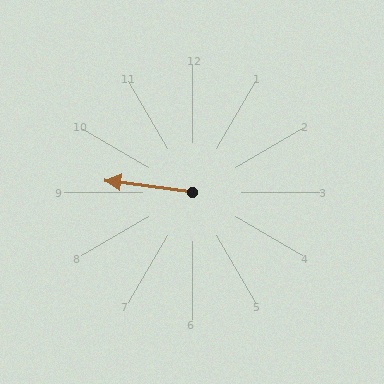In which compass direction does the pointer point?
West.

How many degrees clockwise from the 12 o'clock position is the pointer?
Approximately 278 degrees.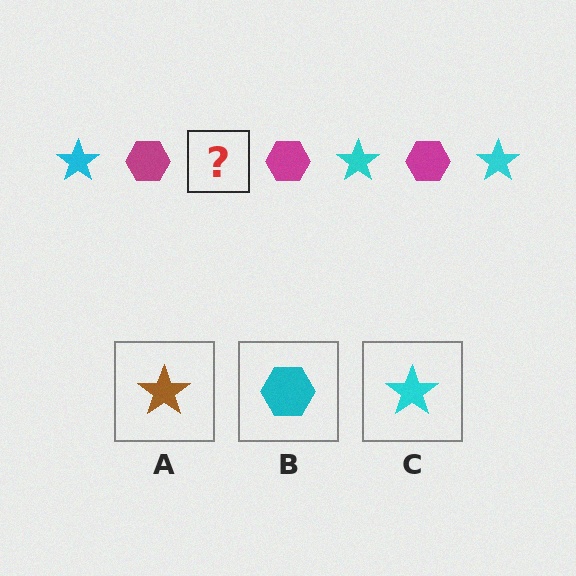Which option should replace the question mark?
Option C.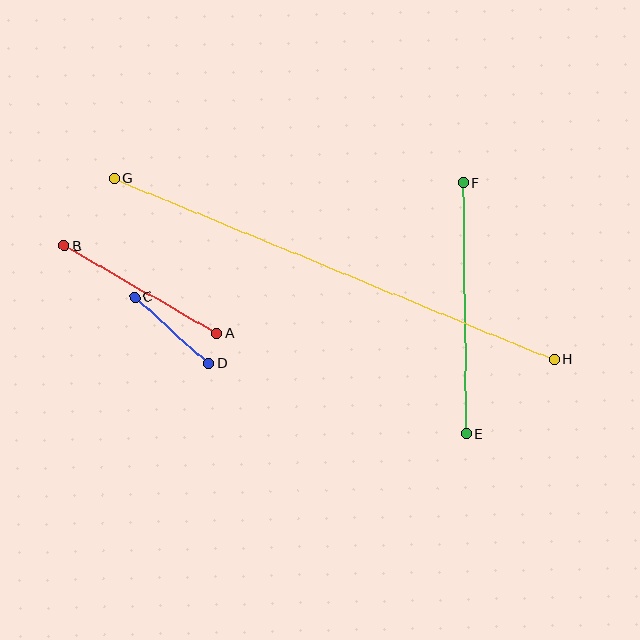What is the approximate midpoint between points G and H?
The midpoint is at approximately (334, 269) pixels.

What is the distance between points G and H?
The distance is approximately 476 pixels.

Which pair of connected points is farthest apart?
Points G and H are farthest apart.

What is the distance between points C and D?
The distance is approximately 100 pixels.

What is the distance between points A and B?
The distance is approximately 177 pixels.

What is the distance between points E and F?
The distance is approximately 251 pixels.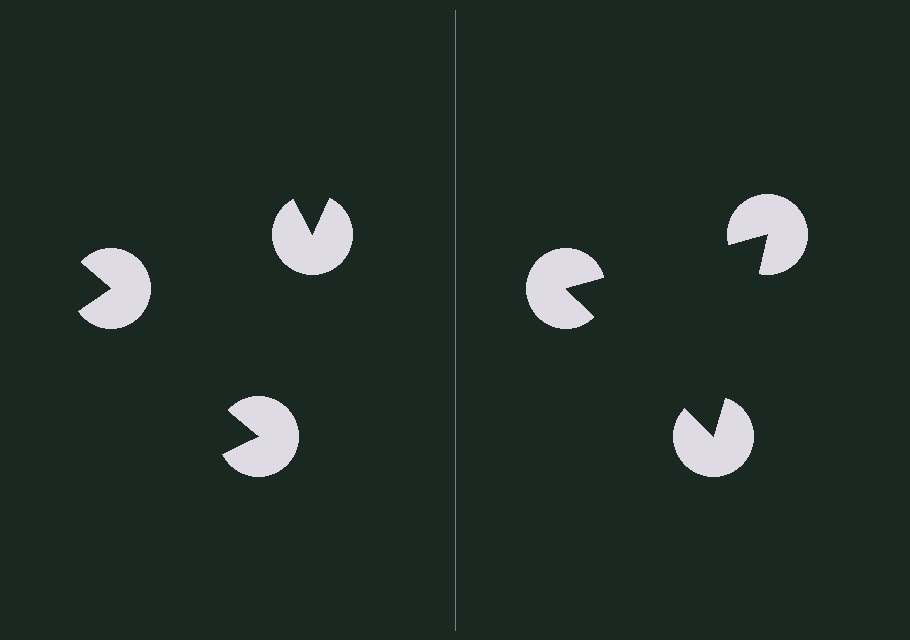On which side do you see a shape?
An illusory triangle appears on the right side. On the left side the wedge cuts are rotated, so no coherent shape forms.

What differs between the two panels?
The pac-man discs are positioned identically on both sides; only the wedge orientations differ. On the right they align to a triangle; on the left they are misaligned.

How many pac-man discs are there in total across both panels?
6 — 3 on each side.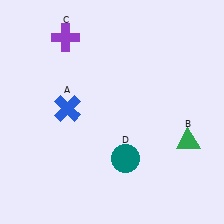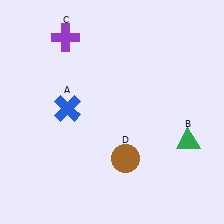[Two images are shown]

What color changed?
The circle (D) changed from teal in Image 1 to brown in Image 2.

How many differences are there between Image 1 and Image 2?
There is 1 difference between the two images.